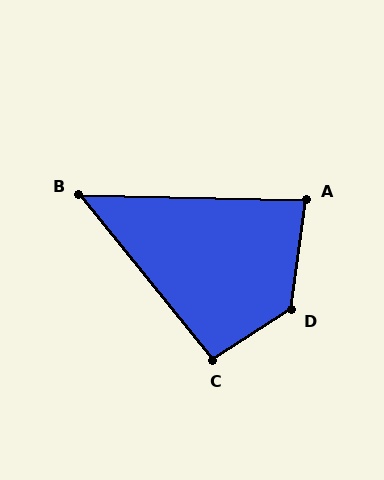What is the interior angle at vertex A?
Approximately 83 degrees (acute).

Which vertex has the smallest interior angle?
B, at approximately 50 degrees.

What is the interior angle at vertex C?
Approximately 97 degrees (obtuse).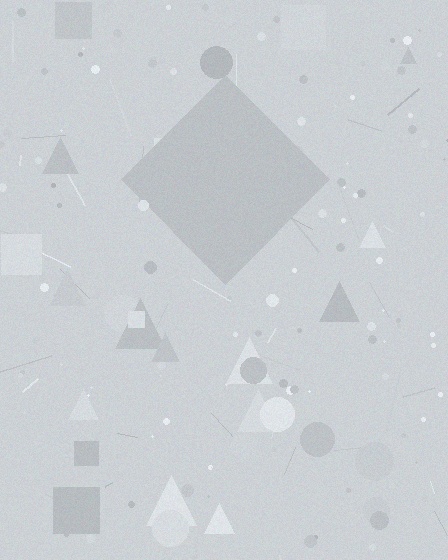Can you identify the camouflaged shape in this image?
The camouflaged shape is a diamond.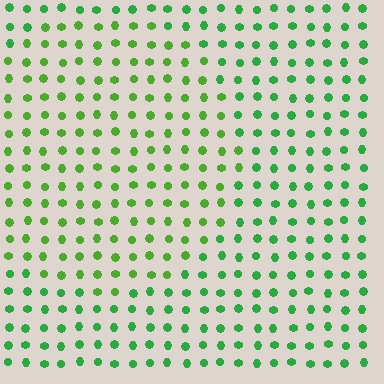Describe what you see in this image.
The image is filled with small green elements in a uniform arrangement. A circle-shaped region is visible where the elements are tinted to a slightly different hue, forming a subtle color boundary.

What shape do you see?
I see a circle.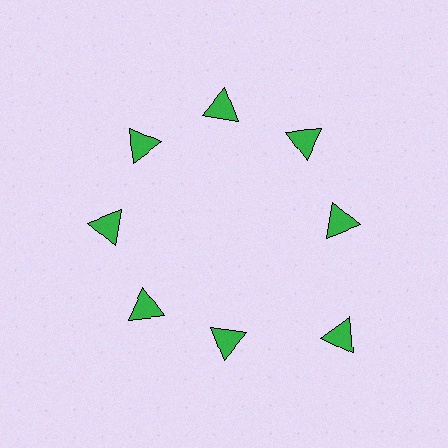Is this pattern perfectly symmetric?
No. The 8 green triangles are arranged in a ring, but one element near the 4 o'clock position is pushed outward from the center, breaking the 8-fold rotational symmetry.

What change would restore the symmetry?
The symmetry would be restored by moving it inward, back onto the ring so that all 8 triangles sit at equal angles and equal distance from the center.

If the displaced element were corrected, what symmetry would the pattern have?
It would have 8-fold rotational symmetry — the pattern would map onto itself every 45 degrees.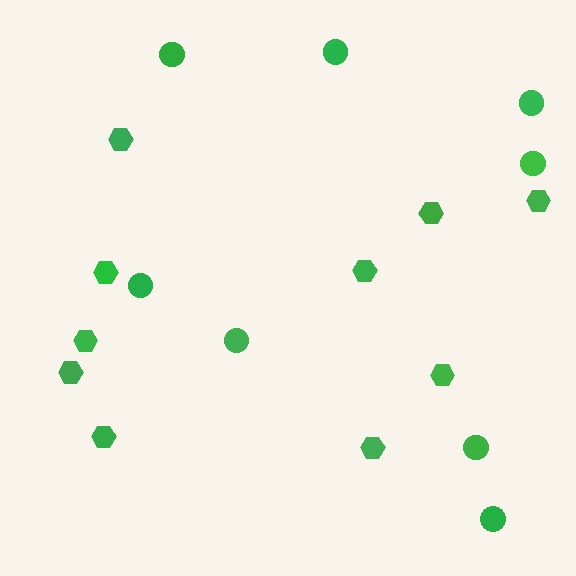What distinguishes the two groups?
There are 2 groups: one group of circles (8) and one group of hexagons (10).